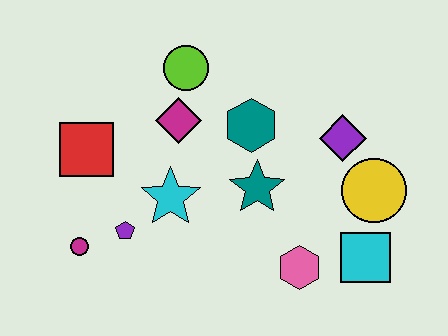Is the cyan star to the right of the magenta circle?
Yes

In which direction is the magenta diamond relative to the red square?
The magenta diamond is to the right of the red square.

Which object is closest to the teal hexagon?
The teal star is closest to the teal hexagon.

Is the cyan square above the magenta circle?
No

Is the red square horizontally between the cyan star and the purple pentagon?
No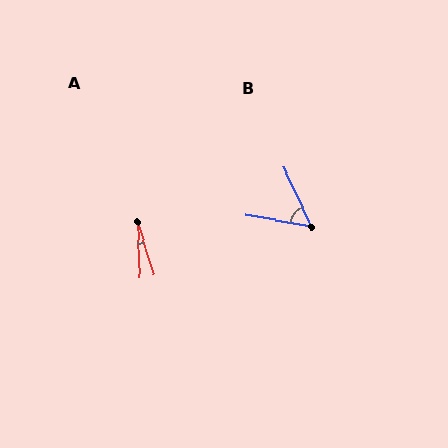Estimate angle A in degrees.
Approximately 15 degrees.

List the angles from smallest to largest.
A (15°), B (55°).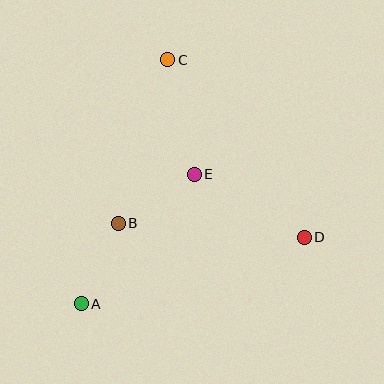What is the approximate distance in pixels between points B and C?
The distance between B and C is approximately 171 pixels.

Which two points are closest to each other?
Points A and B are closest to each other.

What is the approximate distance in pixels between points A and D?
The distance between A and D is approximately 232 pixels.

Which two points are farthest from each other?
Points A and C are farthest from each other.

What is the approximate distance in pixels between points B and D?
The distance between B and D is approximately 186 pixels.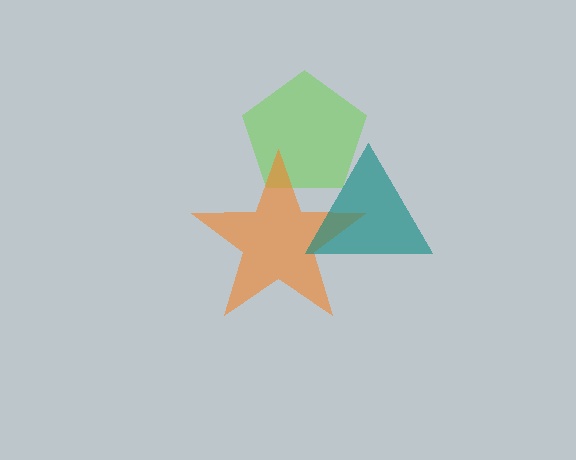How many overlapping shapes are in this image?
There are 3 overlapping shapes in the image.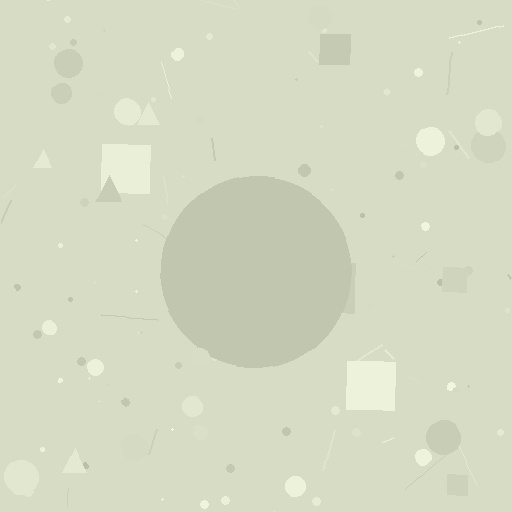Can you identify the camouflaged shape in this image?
The camouflaged shape is a circle.